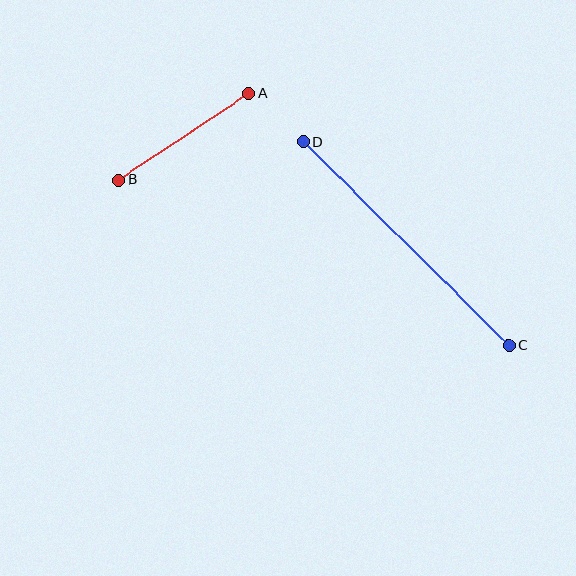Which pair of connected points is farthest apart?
Points C and D are farthest apart.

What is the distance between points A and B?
The distance is approximately 156 pixels.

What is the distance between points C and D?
The distance is approximately 290 pixels.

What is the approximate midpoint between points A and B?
The midpoint is at approximately (184, 137) pixels.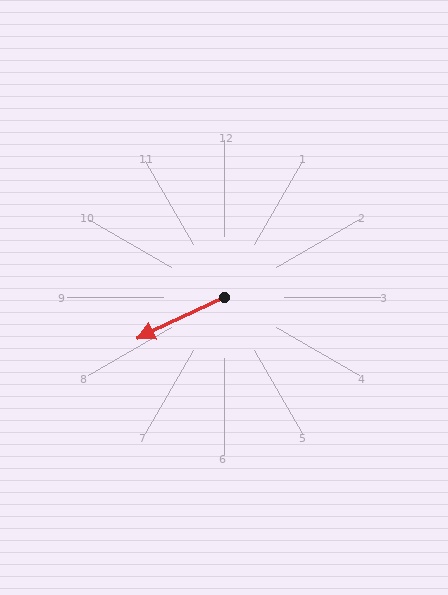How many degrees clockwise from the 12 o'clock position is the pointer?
Approximately 245 degrees.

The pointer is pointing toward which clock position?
Roughly 8 o'clock.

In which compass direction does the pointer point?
Southwest.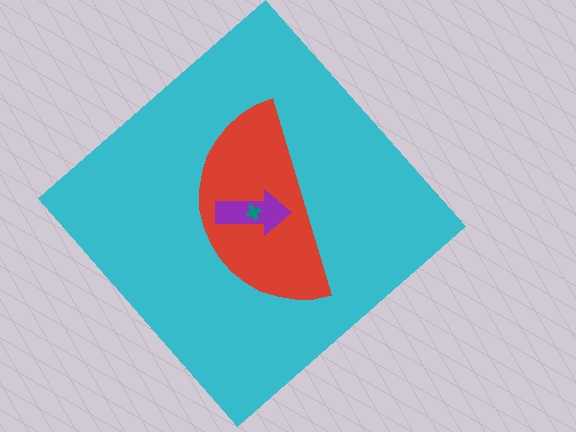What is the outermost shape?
The cyan diamond.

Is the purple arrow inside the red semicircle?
Yes.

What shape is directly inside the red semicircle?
The purple arrow.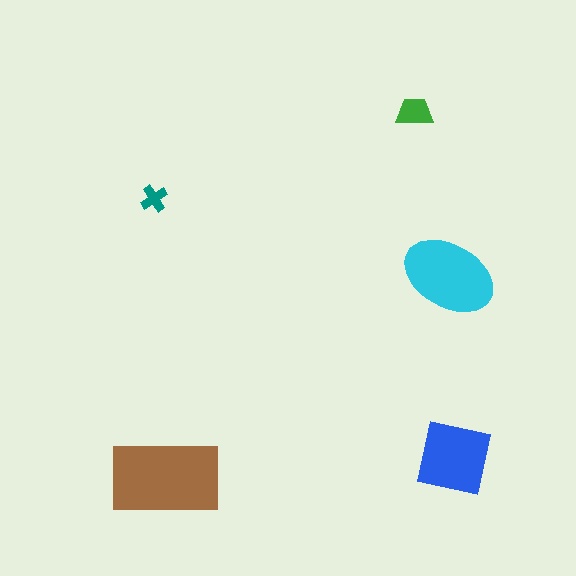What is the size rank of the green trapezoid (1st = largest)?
4th.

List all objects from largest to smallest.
The brown rectangle, the cyan ellipse, the blue square, the green trapezoid, the teal cross.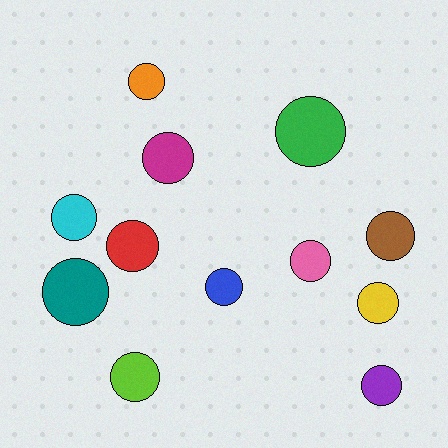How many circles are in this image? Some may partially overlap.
There are 12 circles.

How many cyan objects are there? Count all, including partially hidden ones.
There is 1 cyan object.